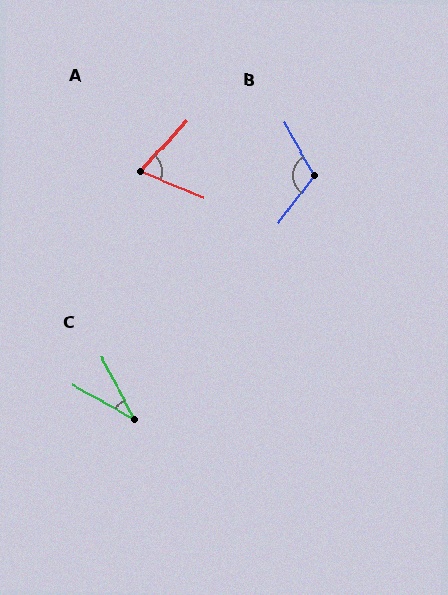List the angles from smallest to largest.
C (33°), A (70°), B (113°).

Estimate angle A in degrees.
Approximately 70 degrees.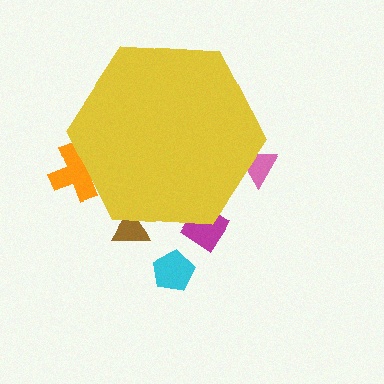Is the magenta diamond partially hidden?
Yes, the magenta diamond is partially hidden behind the yellow hexagon.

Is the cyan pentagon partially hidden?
No, the cyan pentagon is fully visible.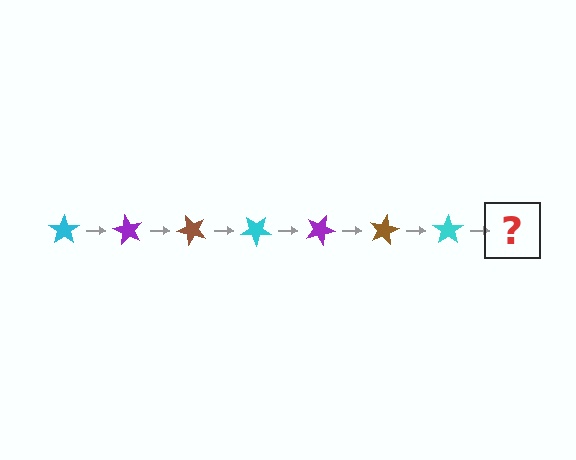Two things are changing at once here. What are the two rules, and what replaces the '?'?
The two rules are that it rotates 60 degrees each step and the color cycles through cyan, purple, and brown. The '?' should be a purple star, rotated 420 degrees from the start.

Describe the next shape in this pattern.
It should be a purple star, rotated 420 degrees from the start.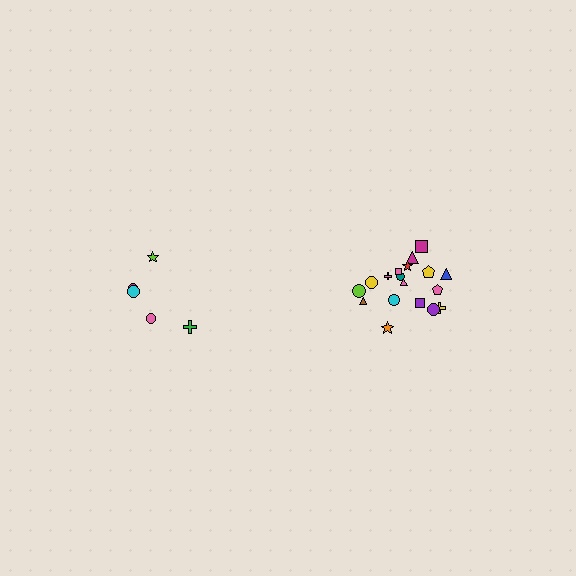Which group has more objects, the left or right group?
The right group.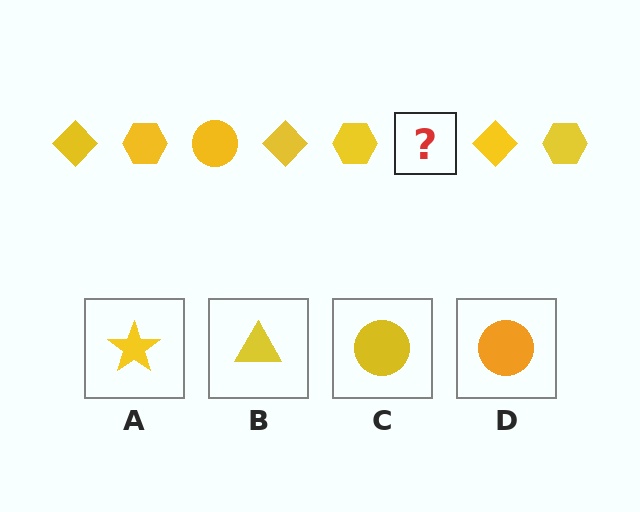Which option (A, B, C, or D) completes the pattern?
C.